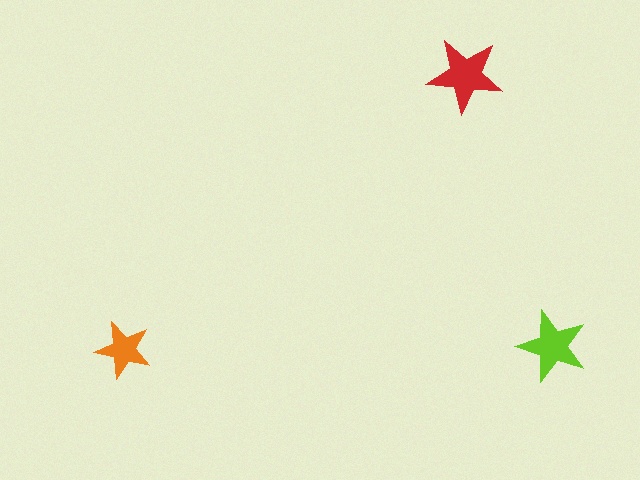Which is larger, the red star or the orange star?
The red one.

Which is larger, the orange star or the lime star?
The lime one.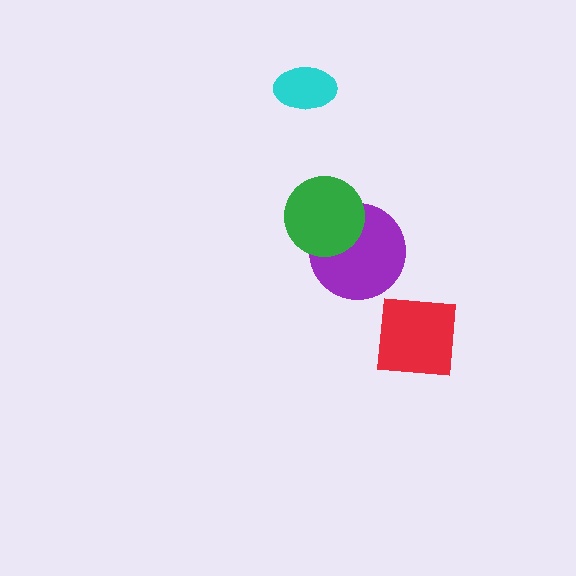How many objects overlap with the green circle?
1 object overlaps with the green circle.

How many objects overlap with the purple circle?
1 object overlaps with the purple circle.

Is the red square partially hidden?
No, no other shape covers it.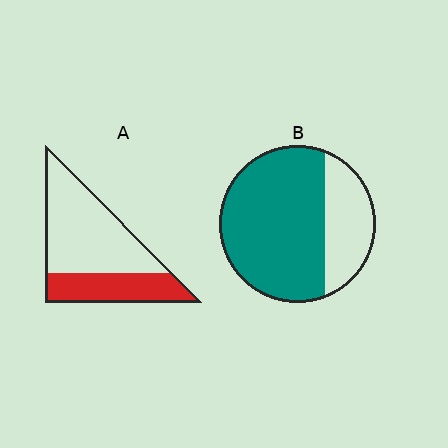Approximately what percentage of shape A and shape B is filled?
A is approximately 35% and B is approximately 70%.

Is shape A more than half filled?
No.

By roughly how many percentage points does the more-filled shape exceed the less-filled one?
By roughly 40 percentage points (B over A).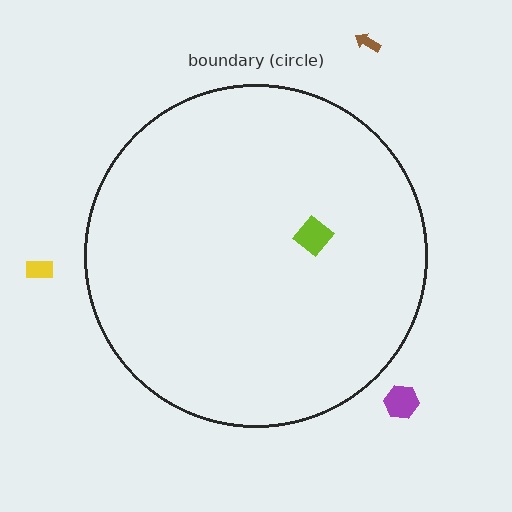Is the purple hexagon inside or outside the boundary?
Outside.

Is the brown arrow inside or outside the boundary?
Outside.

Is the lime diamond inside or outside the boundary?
Inside.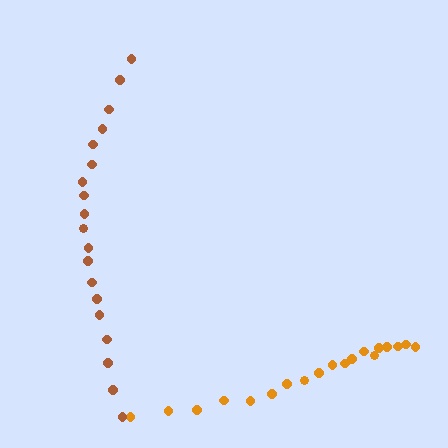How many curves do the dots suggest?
There are 2 distinct paths.